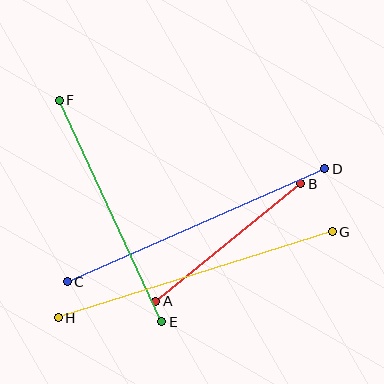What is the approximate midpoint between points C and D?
The midpoint is at approximately (196, 225) pixels.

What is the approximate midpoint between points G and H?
The midpoint is at approximately (195, 275) pixels.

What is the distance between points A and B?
The distance is approximately 187 pixels.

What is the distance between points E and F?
The distance is approximately 244 pixels.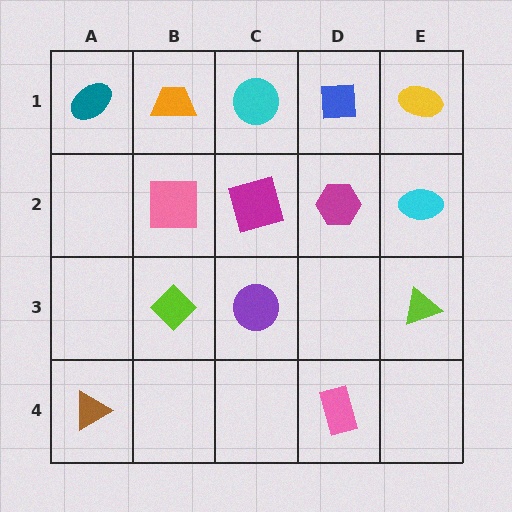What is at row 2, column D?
A magenta hexagon.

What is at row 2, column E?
A cyan ellipse.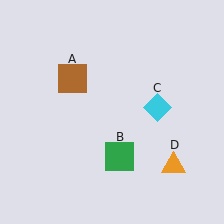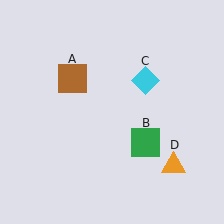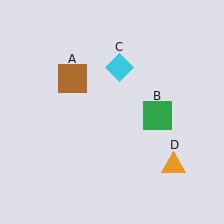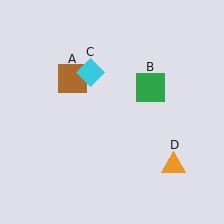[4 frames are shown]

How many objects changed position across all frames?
2 objects changed position: green square (object B), cyan diamond (object C).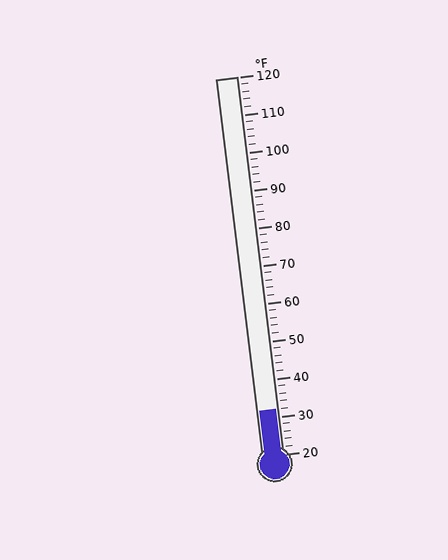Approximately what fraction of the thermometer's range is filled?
The thermometer is filled to approximately 10% of its range.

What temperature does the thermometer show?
The thermometer shows approximately 32°F.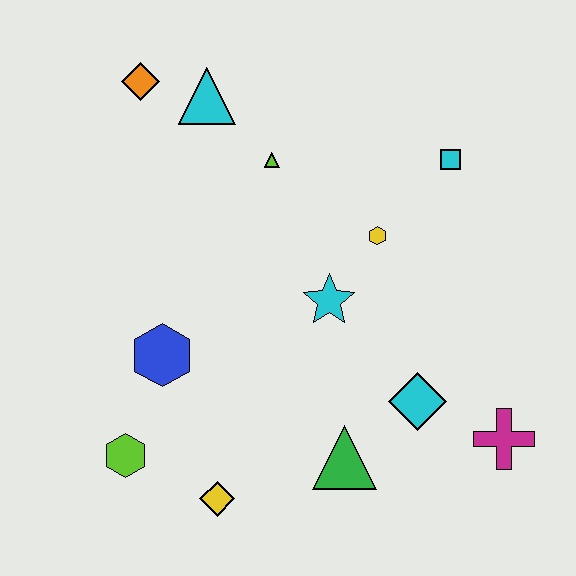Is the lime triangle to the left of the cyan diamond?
Yes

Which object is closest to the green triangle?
The cyan diamond is closest to the green triangle.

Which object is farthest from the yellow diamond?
The orange diamond is farthest from the yellow diamond.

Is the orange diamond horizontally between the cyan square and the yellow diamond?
No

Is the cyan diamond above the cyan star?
No